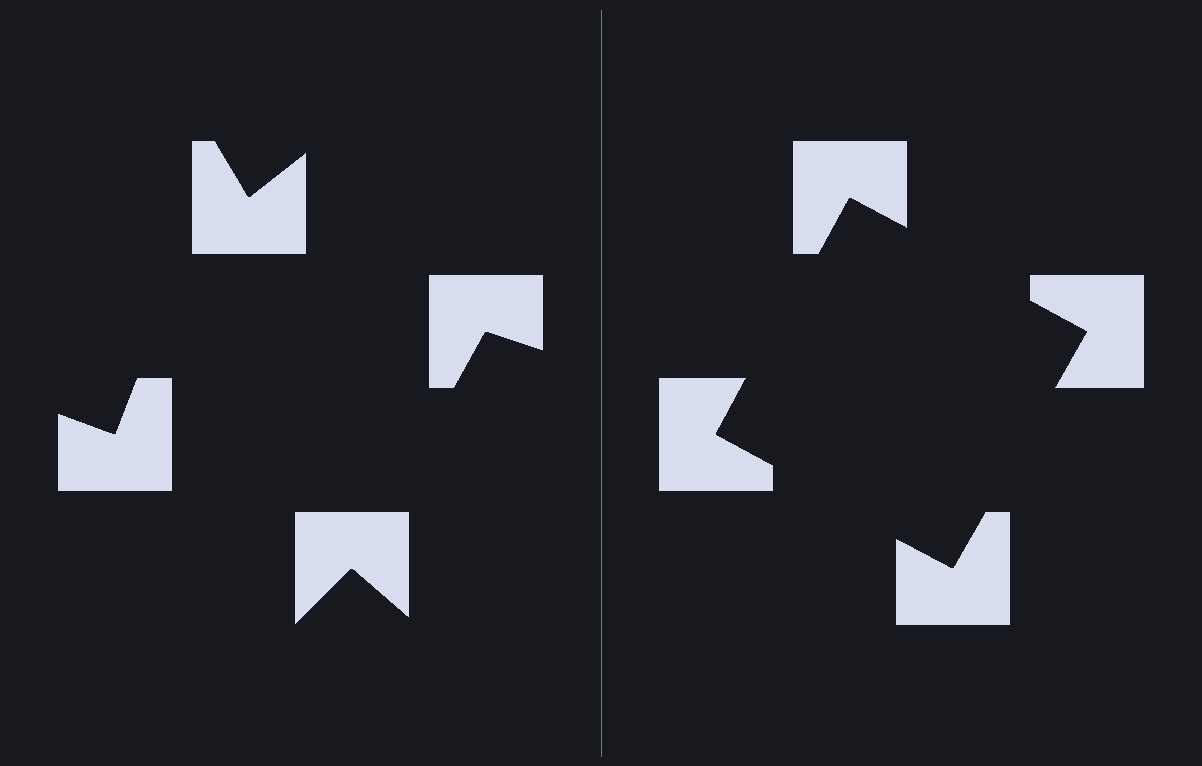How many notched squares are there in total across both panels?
8 — 4 on each side.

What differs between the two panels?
The notched squares are positioned identically on both sides; only the wedge orientations differ. On the right they align to a square; on the left they are misaligned.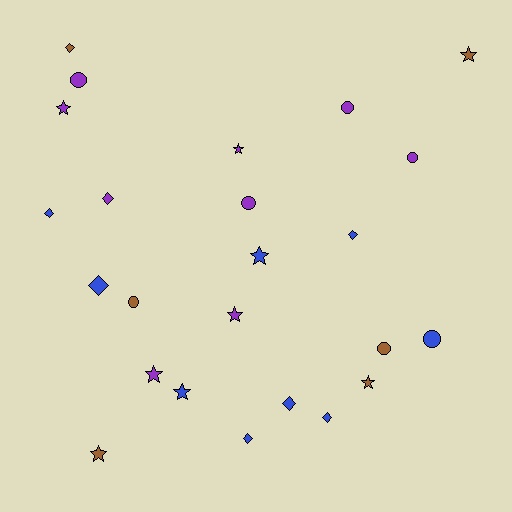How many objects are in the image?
There are 24 objects.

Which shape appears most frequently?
Star, with 9 objects.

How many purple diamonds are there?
There is 1 purple diamond.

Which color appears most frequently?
Purple, with 9 objects.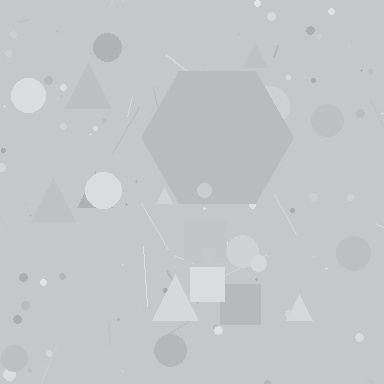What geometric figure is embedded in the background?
A hexagon is embedded in the background.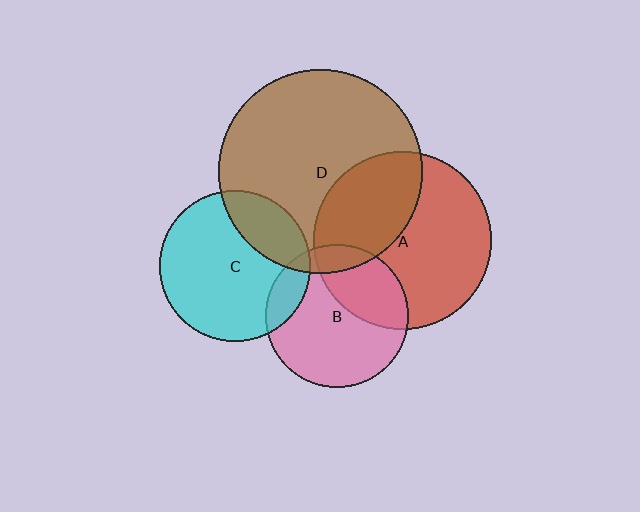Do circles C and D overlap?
Yes.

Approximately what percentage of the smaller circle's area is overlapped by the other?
Approximately 25%.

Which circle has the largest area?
Circle D (brown).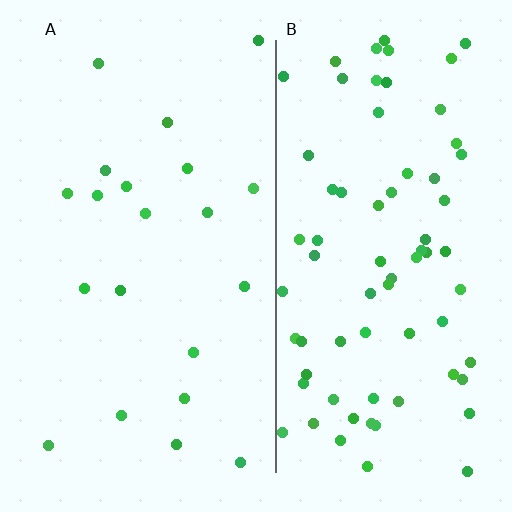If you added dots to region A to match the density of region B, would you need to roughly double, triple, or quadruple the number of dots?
Approximately quadruple.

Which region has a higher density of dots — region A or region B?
B (the right).